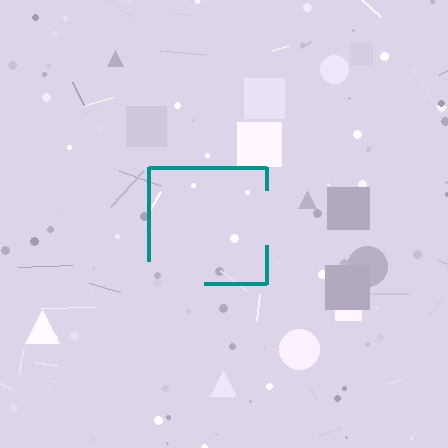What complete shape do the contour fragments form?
The contour fragments form a square.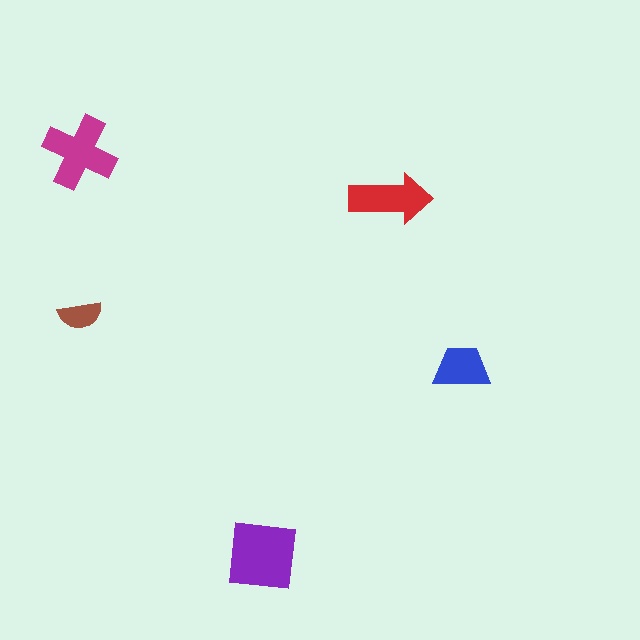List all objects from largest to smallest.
The purple square, the magenta cross, the red arrow, the blue trapezoid, the brown semicircle.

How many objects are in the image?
There are 5 objects in the image.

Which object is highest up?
The magenta cross is topmost.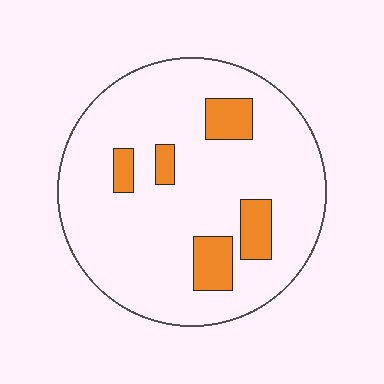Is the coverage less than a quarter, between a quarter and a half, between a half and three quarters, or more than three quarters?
Less than a quarter.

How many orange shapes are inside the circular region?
5.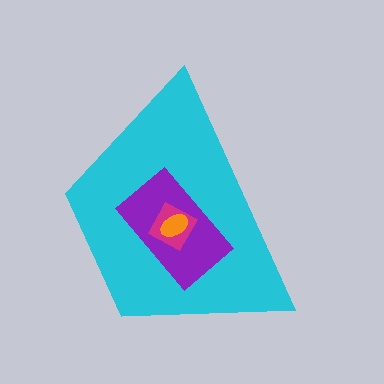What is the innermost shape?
The orange ellipse.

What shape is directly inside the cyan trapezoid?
The purple rectangle.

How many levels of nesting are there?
4.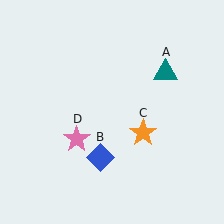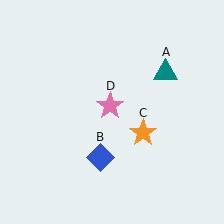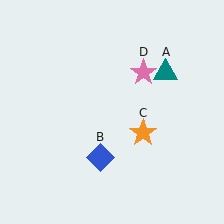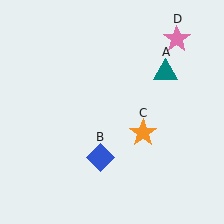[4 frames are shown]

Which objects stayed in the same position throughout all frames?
Teal triangle (object A) and blue diamond (object B) and orange star (object C) remained stationary.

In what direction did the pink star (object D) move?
The pink star (object D) moved up and to the right.